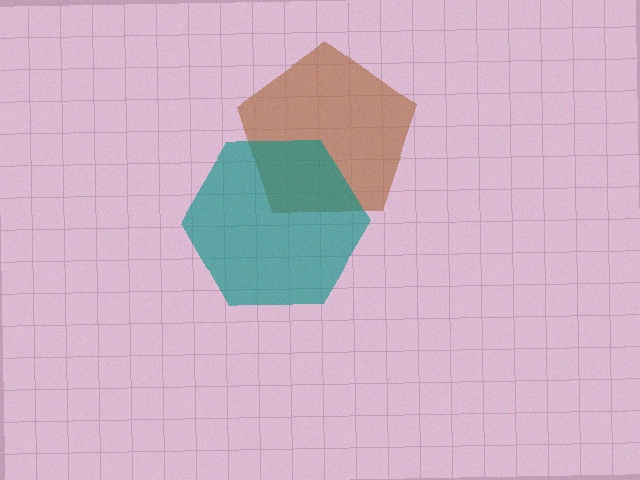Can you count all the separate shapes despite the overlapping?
Yes, there are 2 separate shapes.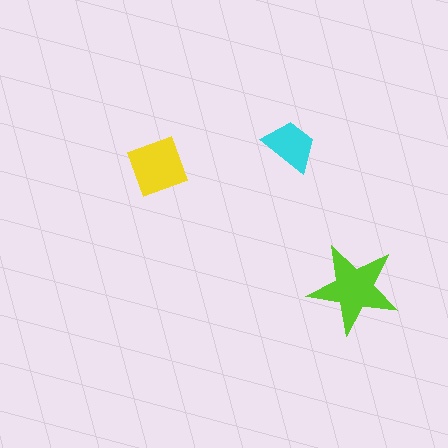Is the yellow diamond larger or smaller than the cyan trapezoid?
Larger.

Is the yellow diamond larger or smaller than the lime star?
Smaller.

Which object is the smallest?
The cyan trapezoid.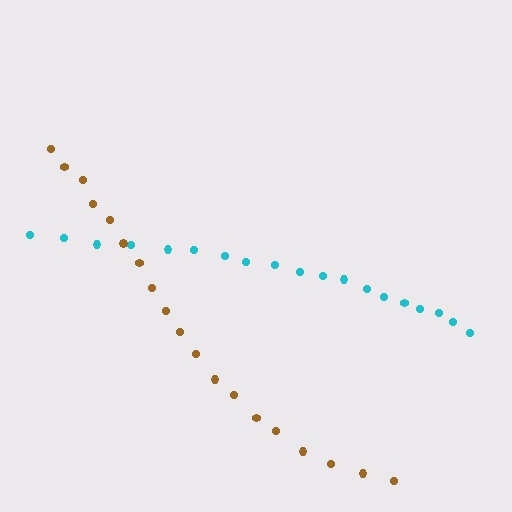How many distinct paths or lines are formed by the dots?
There are 2 distinct paths.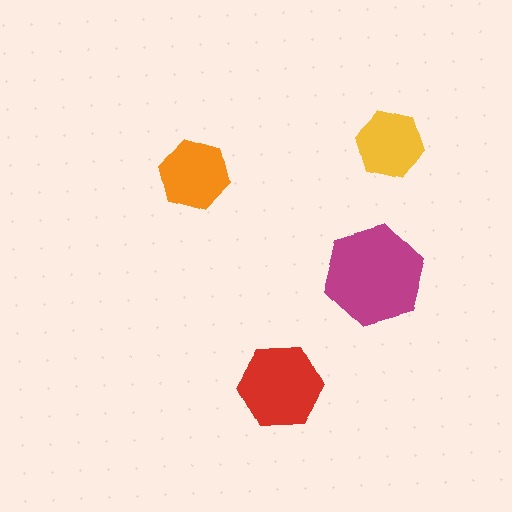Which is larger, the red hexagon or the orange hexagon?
The red one.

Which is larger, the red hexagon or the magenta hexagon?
The magenta one.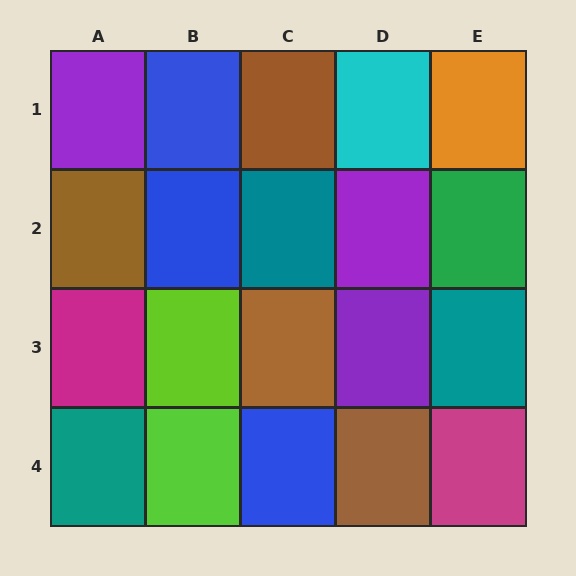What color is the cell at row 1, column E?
Orange.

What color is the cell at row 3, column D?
Purple.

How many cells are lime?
2 cells are lime.